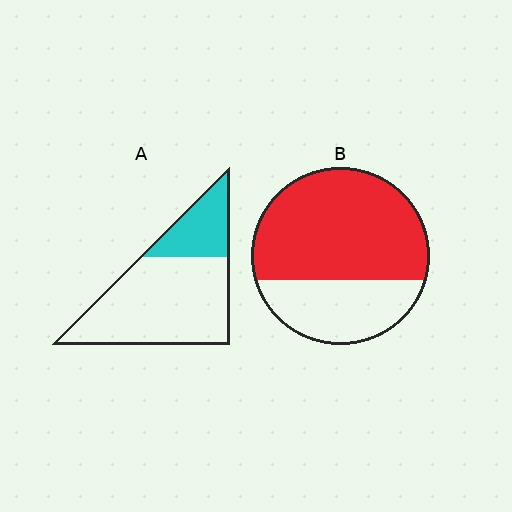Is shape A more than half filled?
No.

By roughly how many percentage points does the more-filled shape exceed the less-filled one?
By roughly 40 percentage points (B over A).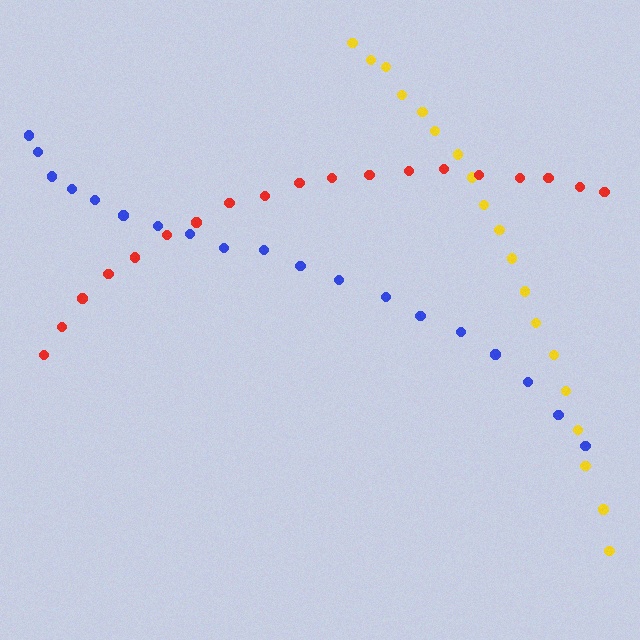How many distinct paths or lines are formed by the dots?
There are 3 distinct paths.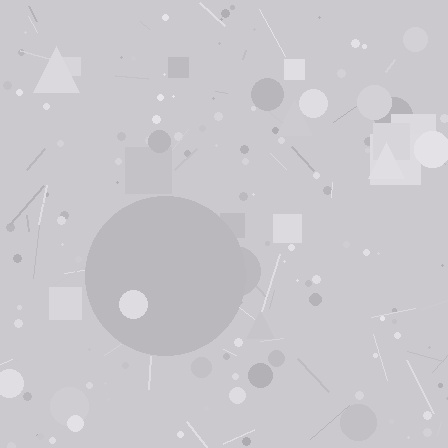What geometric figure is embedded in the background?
A circle is embedded in the background.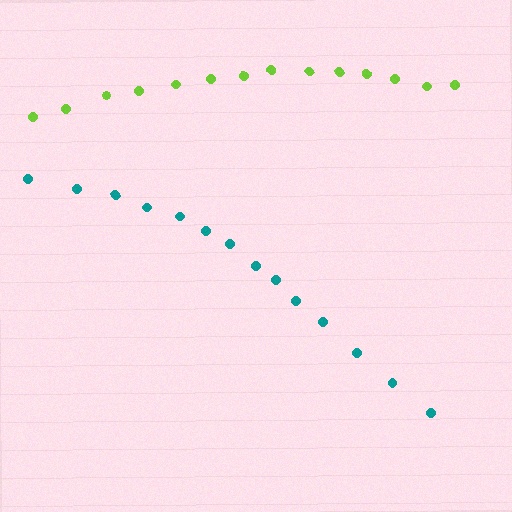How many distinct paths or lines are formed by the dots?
There are 2 distinct paths.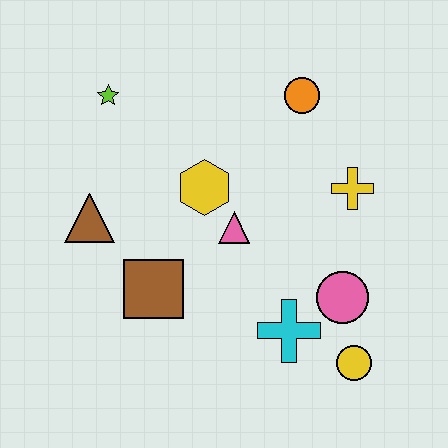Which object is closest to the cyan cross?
The pink circle is closest to the cyan cross.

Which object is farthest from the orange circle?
The yellow circle is farthest from the orange circle.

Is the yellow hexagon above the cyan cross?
Yes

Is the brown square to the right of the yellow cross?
No